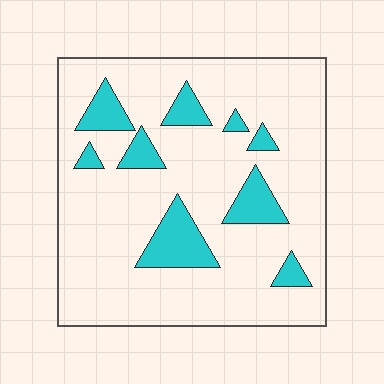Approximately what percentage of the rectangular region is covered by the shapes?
Approximately 15%.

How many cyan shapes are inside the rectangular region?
9.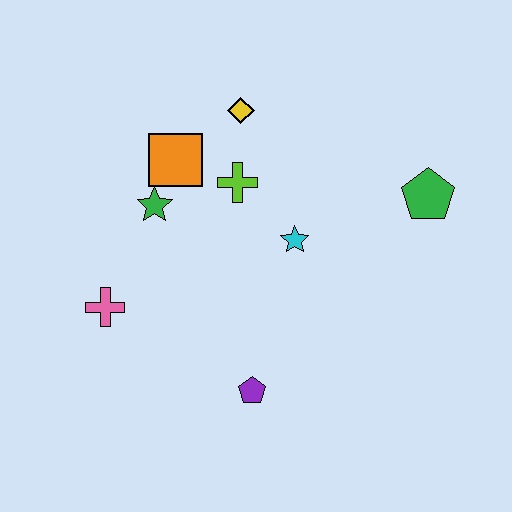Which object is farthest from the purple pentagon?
The yellow diamond is farthest from the purple pentagon.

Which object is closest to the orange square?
The green star is closest to the orange square.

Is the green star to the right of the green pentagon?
No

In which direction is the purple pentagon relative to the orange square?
The purple pentagon is below the orange square.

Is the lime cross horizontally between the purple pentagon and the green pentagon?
No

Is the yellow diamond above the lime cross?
Yes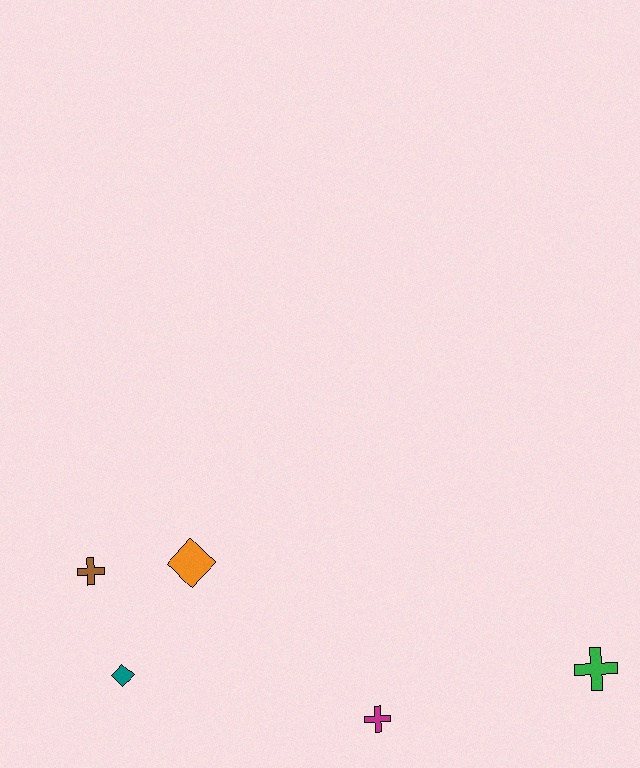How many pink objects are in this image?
There are no pink objects.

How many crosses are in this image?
There are 3 crosses.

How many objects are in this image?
There are 5 objects.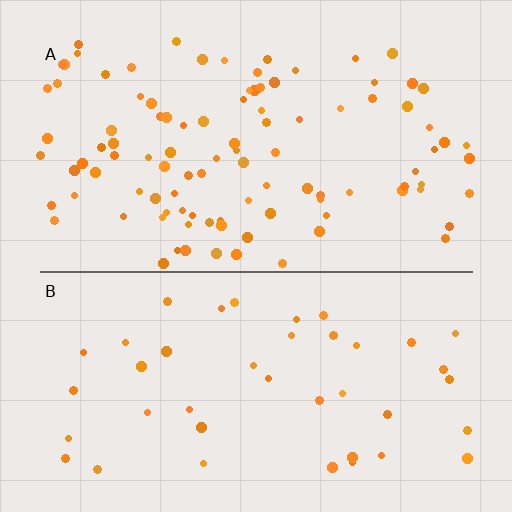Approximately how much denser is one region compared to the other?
Approximately 2.5× — region A over region B.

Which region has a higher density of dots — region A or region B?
A (the top).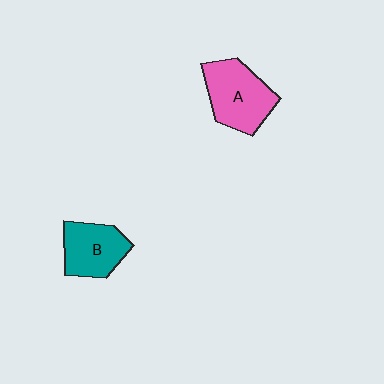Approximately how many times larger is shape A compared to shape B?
Approximately 1.2 times.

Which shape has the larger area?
Shape A (pink).